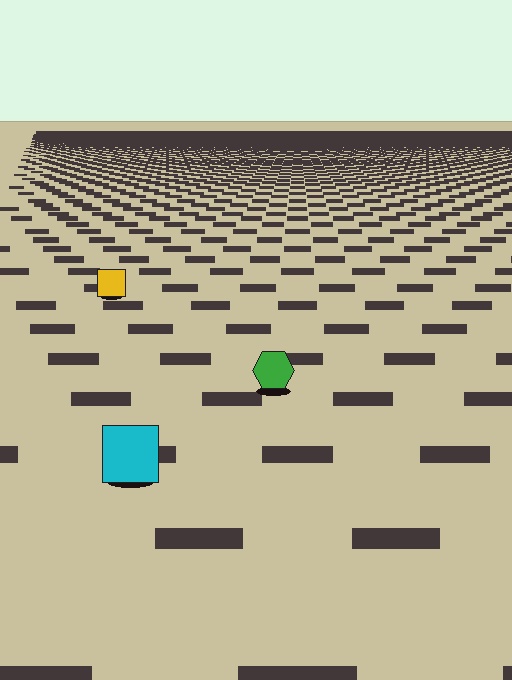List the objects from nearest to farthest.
From nearest to farthest: the cyan square, the green hexagon, the yellow square.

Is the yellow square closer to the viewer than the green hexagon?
No. The green hexagon is closer — you can tell from the texture gradient: the ground texture is coarser near it.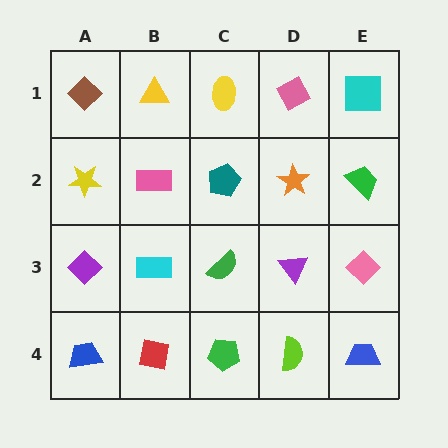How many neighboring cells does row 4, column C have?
3.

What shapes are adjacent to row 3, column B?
A pink rectangle (row 2, column B), a red square (row 4, column B), a purple diamond (row 3, column A), a green semicircle (row 3, column C).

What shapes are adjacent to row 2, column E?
A cyan square (row 1, column E), a pink diamond (row 3, column E), an orange star (row 2, column D).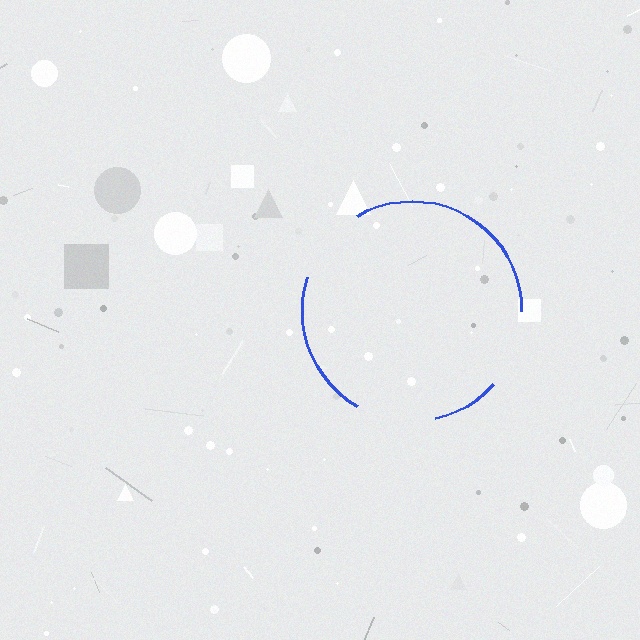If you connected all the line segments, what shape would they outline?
They would outline a circle.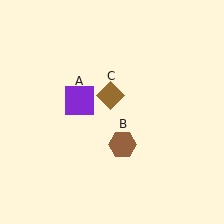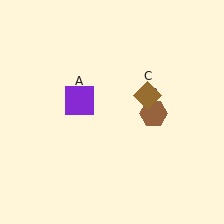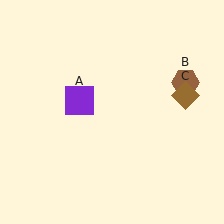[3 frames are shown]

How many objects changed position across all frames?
2 objects changed position: brown hexagon (object B), brown diamond (object C).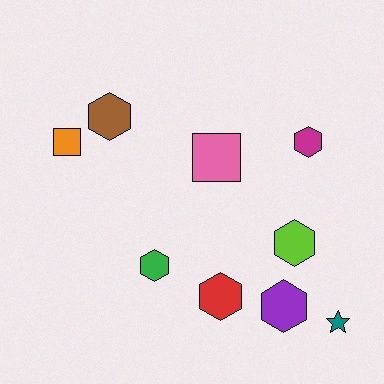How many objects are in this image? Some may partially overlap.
There are 9 objects.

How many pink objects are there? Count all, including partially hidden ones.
There is 1 pink object.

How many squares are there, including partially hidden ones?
There are 2 squares.